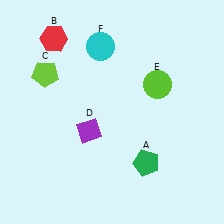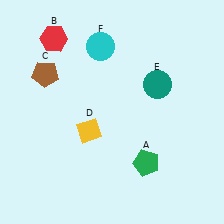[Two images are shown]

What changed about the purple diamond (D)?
In Image 1, D is purple. In Image 2, it changed to yellow.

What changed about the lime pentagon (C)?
In Image 1, C is lime. In Image 2, it changed to brown.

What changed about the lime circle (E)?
In Image 1, E is lime. In Image 2, it changed to teal.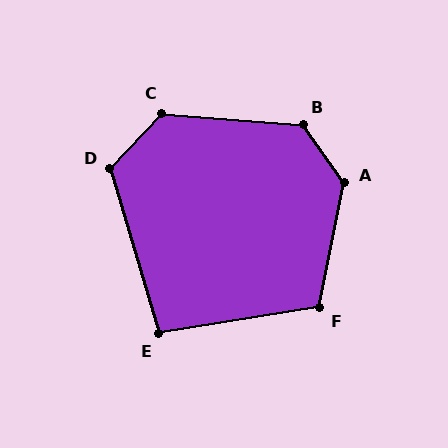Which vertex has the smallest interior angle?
E, at approximately 98 degrees.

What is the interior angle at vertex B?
Approximately 130 degrees (obtuse).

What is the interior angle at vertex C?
Approximately 129 degrees (obtuse).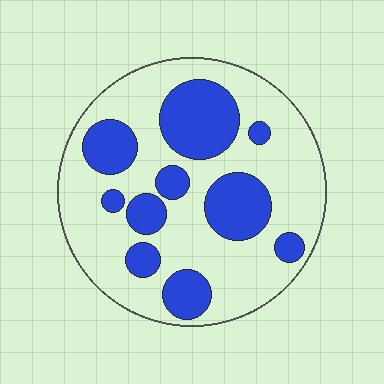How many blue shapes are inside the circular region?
10.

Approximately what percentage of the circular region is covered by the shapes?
Approximately 30%.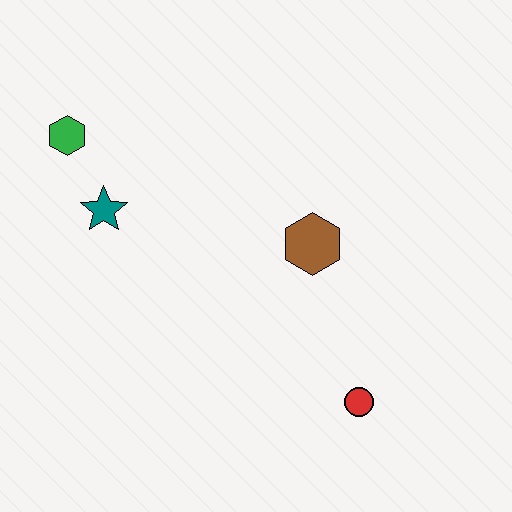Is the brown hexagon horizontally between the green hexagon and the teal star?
No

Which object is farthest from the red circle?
The green hexagon is farthest from the red circle.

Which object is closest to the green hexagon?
The teal star is closest to the green hexagon.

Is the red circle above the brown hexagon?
No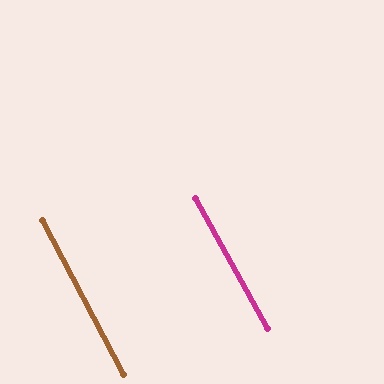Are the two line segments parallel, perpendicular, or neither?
Parallel — their directions differ by only 1.0°.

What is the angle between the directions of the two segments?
Approximately 1 degree.